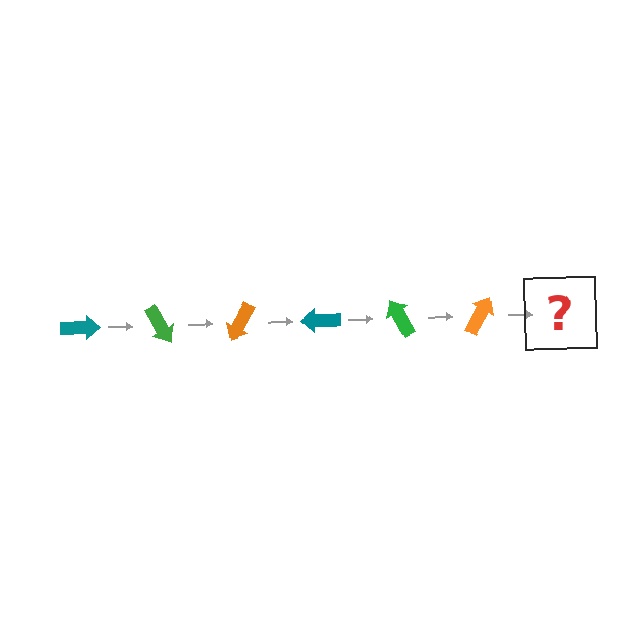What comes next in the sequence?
The next element should be a teal arrow, rotated 360 degrees from the start.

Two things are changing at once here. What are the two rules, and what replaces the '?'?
The two rules are that it rotates 60 degrees each step and the color cycles through teal, green, and orange. The '?' should be a teal arrow, rotated 360 degrees from the start.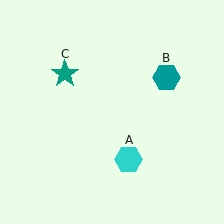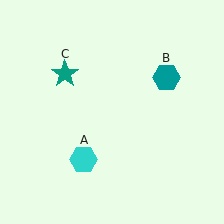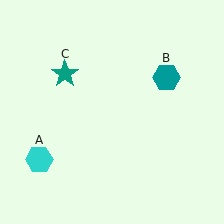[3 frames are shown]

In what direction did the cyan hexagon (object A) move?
The cyan hexagon (object A) moved left.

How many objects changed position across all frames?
1 object changed position: cyan hexagon (object A).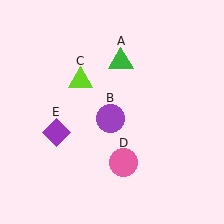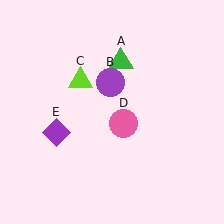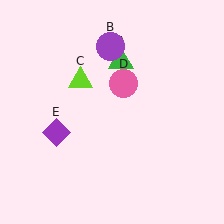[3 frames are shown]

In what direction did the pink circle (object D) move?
The pink circle (object D) moved up.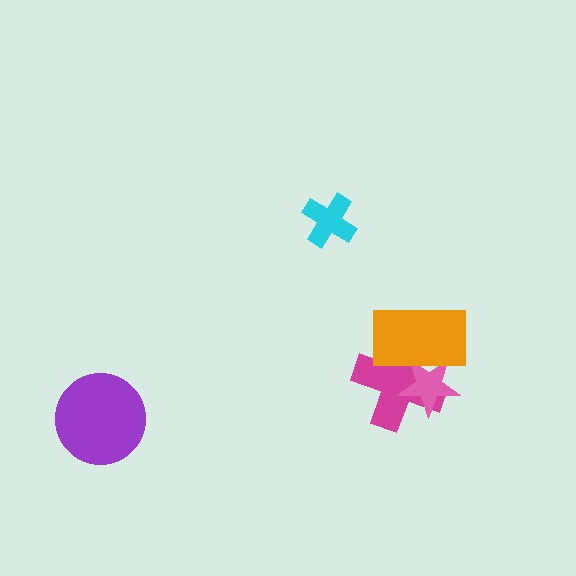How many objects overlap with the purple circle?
0 objects overlap with the purple circle.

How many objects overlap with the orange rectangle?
2 objects overlap with the orange rectangle.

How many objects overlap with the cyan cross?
0 objects overlap with the cyan cross.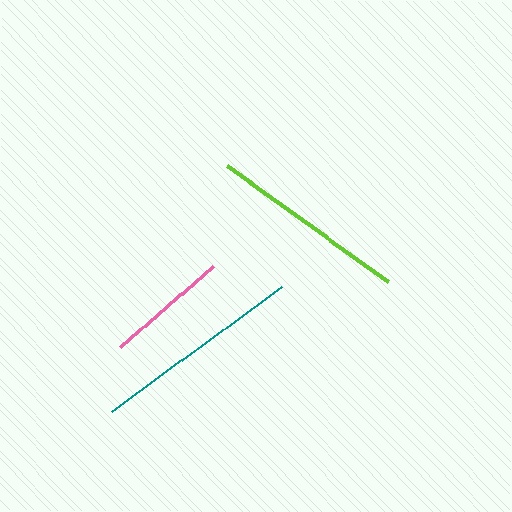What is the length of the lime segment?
The lime segment is approximately 199 pixels long.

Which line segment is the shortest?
The pink line is the shortest at approximately 123 pixels.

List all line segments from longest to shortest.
From longest to shortest: teal, lime, pink.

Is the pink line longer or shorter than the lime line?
The lime line is longer than the pink line.